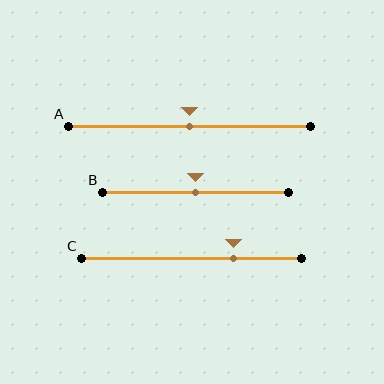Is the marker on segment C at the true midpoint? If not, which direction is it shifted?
No, the marker on segment C is shifted to the right by about 19% of the segment length.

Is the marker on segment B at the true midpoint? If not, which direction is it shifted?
Yes, the marker on segment B is at the true midpoint.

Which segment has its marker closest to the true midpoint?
Segment A has its marker closest to the true midpoint.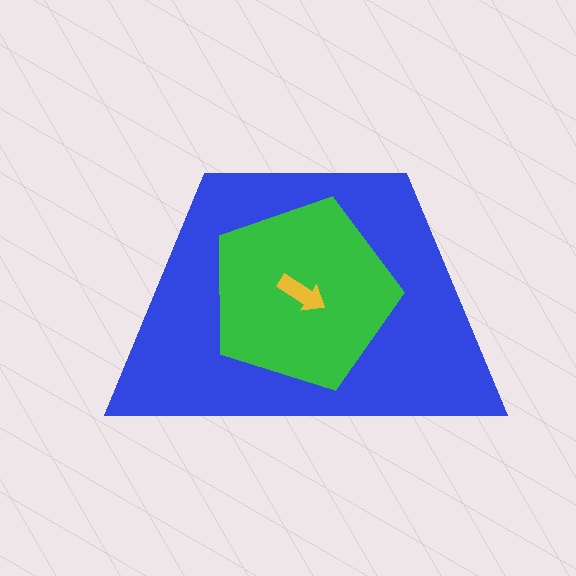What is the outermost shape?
The blue trapezoid.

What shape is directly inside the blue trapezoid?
The green pentagon.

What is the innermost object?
The yellow arrow.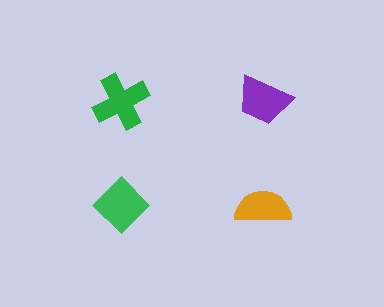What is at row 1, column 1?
A green cross.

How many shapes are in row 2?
2 shapes.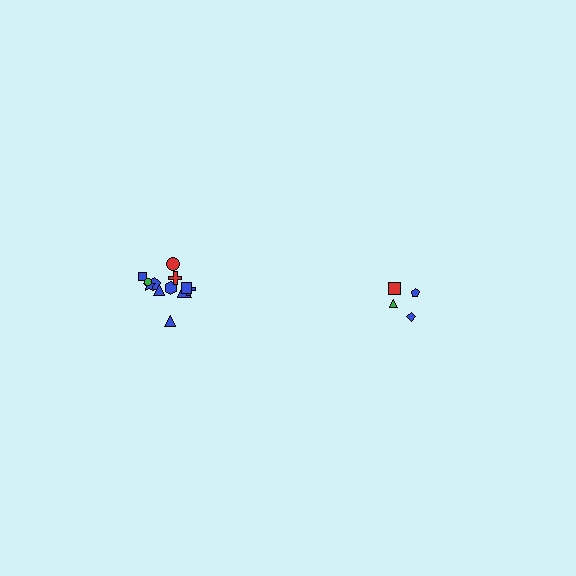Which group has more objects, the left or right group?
The left group.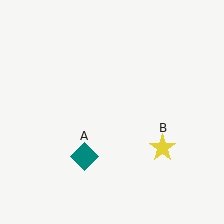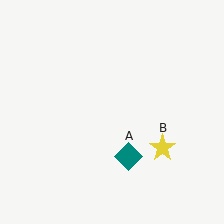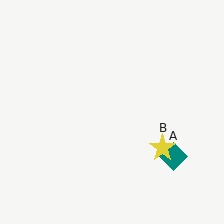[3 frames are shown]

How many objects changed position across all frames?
1 object changed position: teal diamond (object A).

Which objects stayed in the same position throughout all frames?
Yellow star (object B) remained stationary.